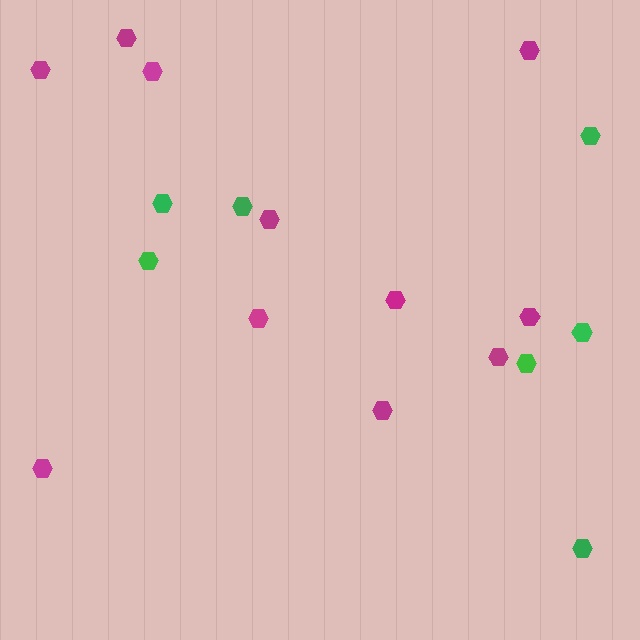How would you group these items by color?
There are 2 groups: one group of magenta hexagons (11) and one group of green hexagons (7).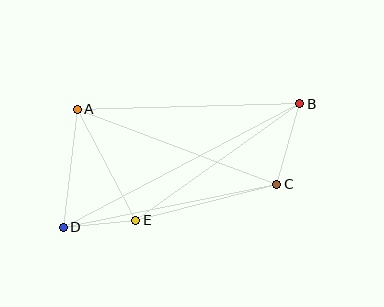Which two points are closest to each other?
Points D and E are closest to each other.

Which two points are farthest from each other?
Points B and D are farthest from each other.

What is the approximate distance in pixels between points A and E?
The distance between A and E is approximately 126 pixels.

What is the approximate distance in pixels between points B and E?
The distance between B and E is approximately 201 pixels.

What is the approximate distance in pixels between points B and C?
The distance between B and C is approximately 83 pixels.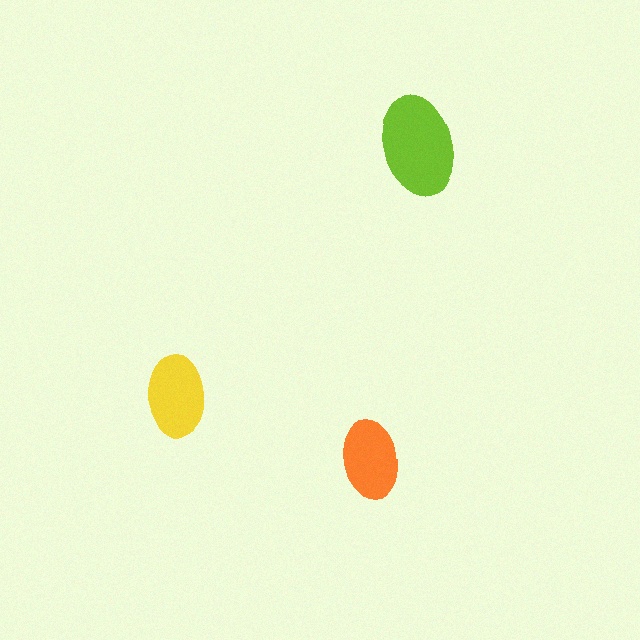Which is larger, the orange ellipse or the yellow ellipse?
The yellow one.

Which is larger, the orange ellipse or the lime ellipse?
The lime one.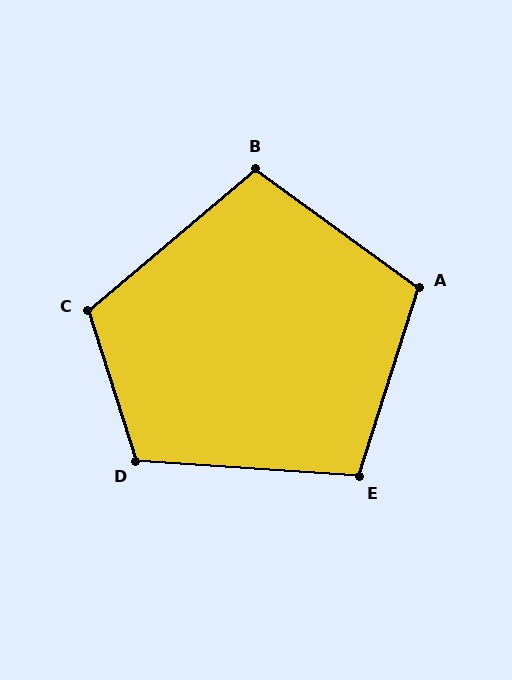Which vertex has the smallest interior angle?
E, at approximately 104 degrees.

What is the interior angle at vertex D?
Approximately 111 degrees (obtuse).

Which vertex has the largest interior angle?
C, at approximately 113 degrees.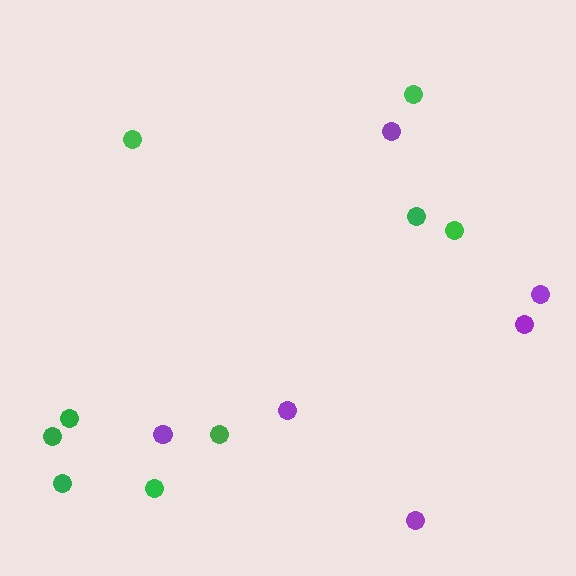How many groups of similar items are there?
There are 2 groups: one group of green circles (9) and one group of purple circles (6).